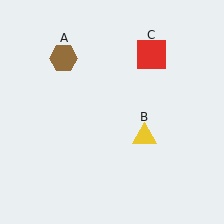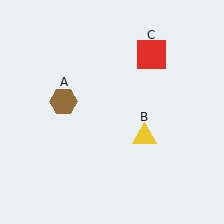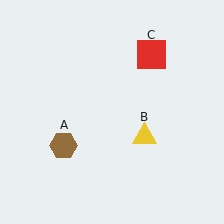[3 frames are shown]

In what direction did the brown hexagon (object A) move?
The brown hexagon (object A) moved down.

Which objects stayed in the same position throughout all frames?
Yellow triangle (object B) and red square (object C) remained stationary.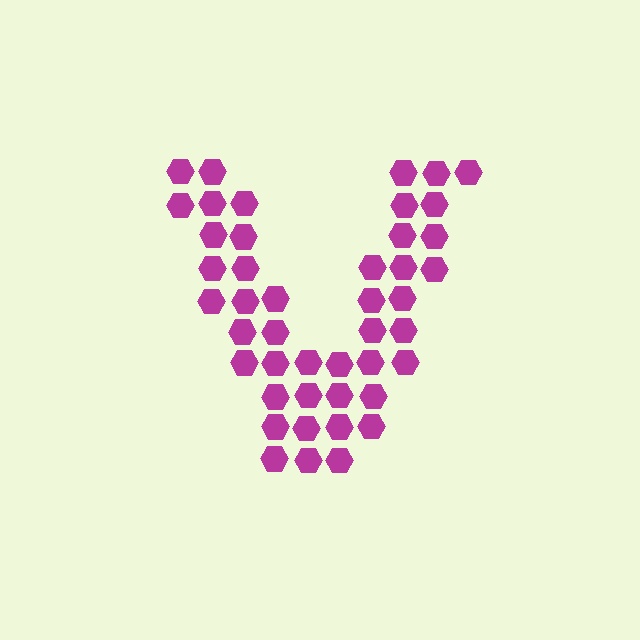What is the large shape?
The large shape is the letter V.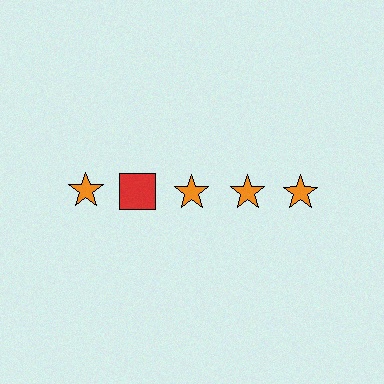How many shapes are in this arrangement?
There are 5 shapes arranged in a grid pattern.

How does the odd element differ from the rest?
It differs in both color (red instead of orange) and shape (square instead of star).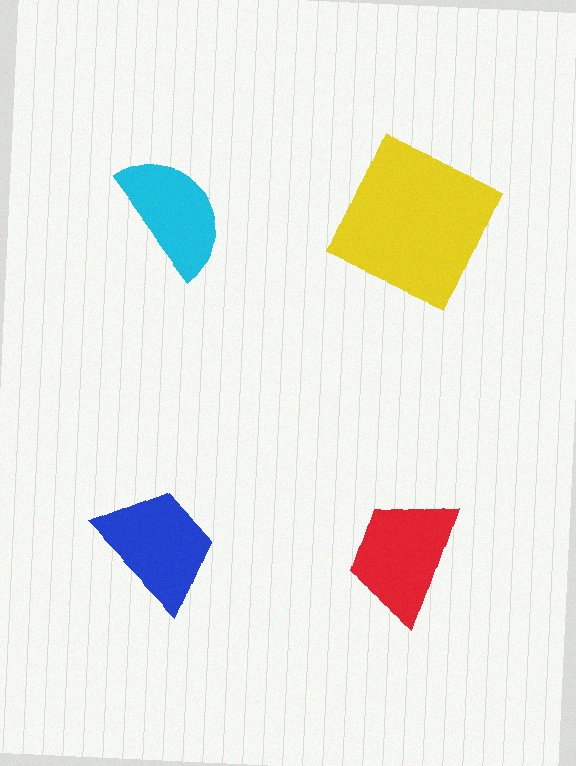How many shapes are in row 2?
2 shapes.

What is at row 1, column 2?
A yellow square.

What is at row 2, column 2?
A red trapezoid.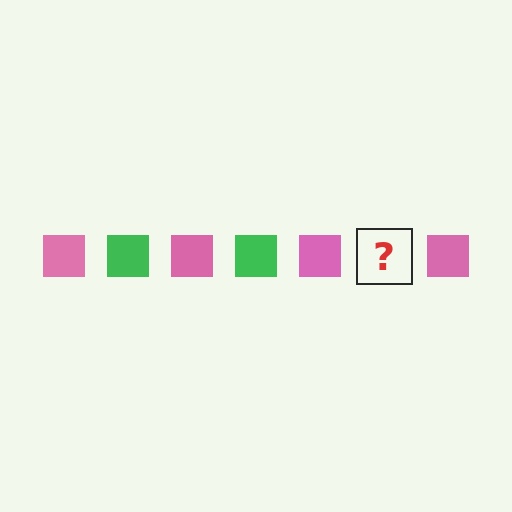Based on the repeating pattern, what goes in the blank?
The blank should be a green square.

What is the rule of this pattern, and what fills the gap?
The rule is that the pattern cycles through pink, green squares. The gap should be filled with a green square.